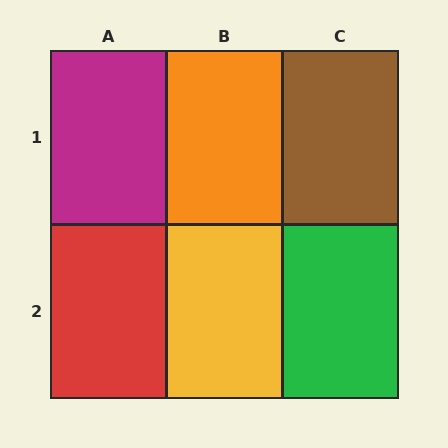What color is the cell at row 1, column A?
Magenta.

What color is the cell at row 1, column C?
Brown.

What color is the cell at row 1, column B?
Orange.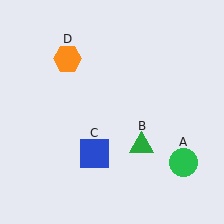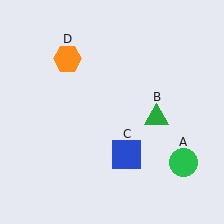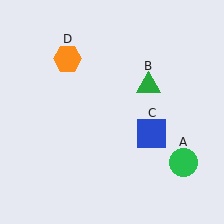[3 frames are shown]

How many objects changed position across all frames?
2 objects changed position: green triangle (object B), blue square (object C).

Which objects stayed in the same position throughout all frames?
Green circle (object A) and orange hexagon (object D) remained stationary.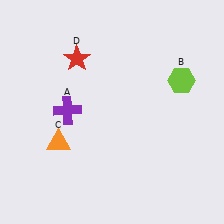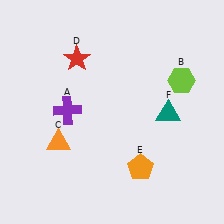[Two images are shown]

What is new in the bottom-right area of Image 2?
A teal triangle (F) was added in the bottom-right area of Image 2.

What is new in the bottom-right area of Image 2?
An orange pentagon (E) was added in the bottom-right area of Image 2.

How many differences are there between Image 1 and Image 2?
There are 2 differences between the two images.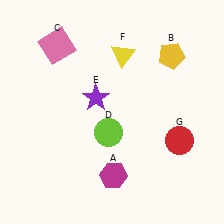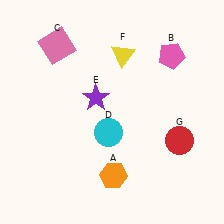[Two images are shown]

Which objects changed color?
A changed from magenta to orange. B changed from yellow to pink. D changed from lime to cyan.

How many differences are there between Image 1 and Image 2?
There are 3 differences between the two images.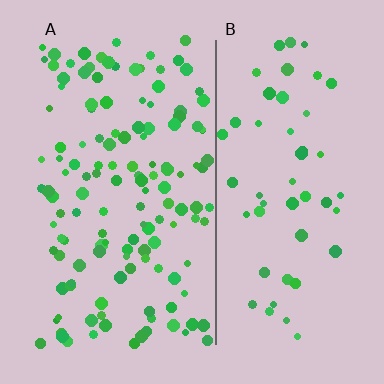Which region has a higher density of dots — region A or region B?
A (the left).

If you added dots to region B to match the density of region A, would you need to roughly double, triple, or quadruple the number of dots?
Approximately triple.